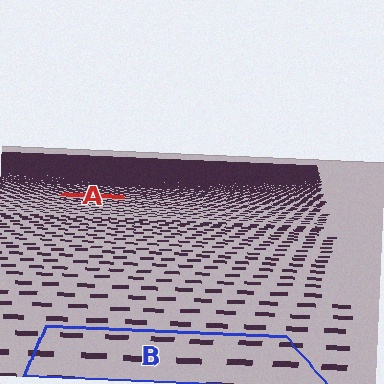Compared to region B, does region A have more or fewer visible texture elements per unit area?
Region A has more texture elements per unit area — they are packed more densely because it is farther away.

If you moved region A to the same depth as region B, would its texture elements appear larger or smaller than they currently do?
They would appear larger. At a closer depth, the same texture elements are projected at a bigger on-screen size.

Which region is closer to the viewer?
Region B is closer. The texture elements there are larger and more spread out.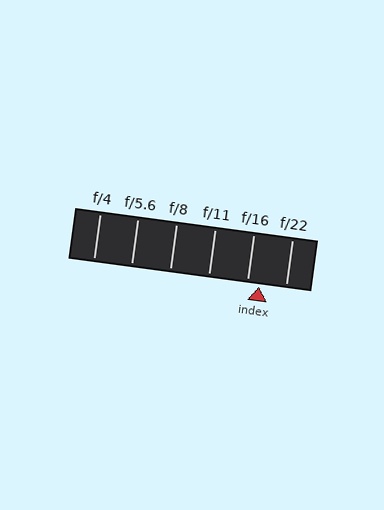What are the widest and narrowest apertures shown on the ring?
The widest aperture shown is f/4 and the narrowest is f/22.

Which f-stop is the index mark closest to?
The index mark is closest to f/16.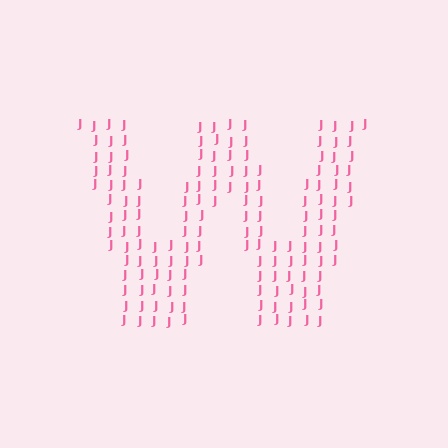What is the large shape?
The large shape is the letter W.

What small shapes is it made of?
It is made of small letter J's.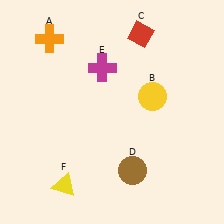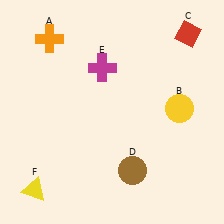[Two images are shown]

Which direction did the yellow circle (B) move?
The yellow circle (B) moved right.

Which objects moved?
The objects that moved are: the yellow circle (B), the red diamond (C), the yellow triangle (F).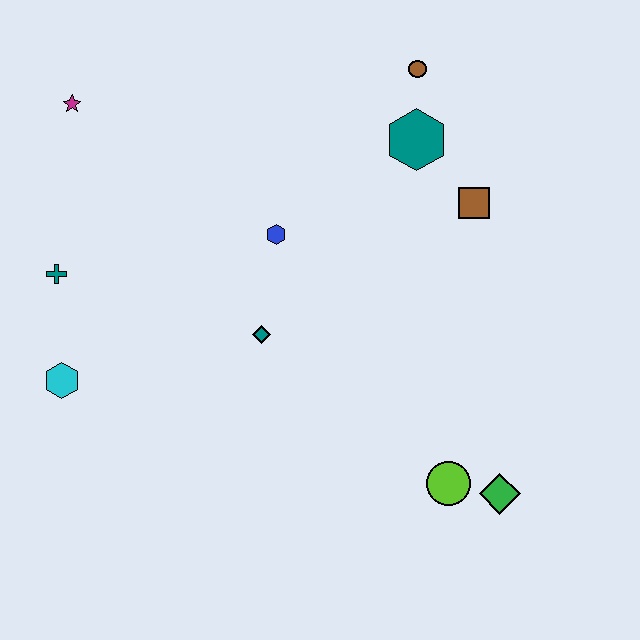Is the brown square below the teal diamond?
No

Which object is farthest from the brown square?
The cyan hexagon is farthest from the brown square.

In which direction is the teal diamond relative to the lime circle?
The teal diamond is to the left of the lime circle.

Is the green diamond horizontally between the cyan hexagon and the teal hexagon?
No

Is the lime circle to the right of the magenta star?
Yes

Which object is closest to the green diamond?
The lime circle is closest to the green diamond.